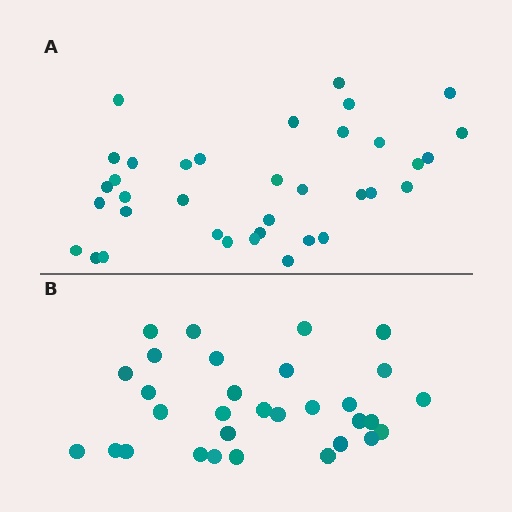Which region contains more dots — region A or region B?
Region A (the top region) has more dots.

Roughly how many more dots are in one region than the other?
Region A has about 5 more dots than region B.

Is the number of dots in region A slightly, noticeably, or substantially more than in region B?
Region A has only slightly more — the two regions are fairly close. The ratio is roughly 1.2 to 1.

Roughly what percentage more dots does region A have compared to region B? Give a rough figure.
About 15% more.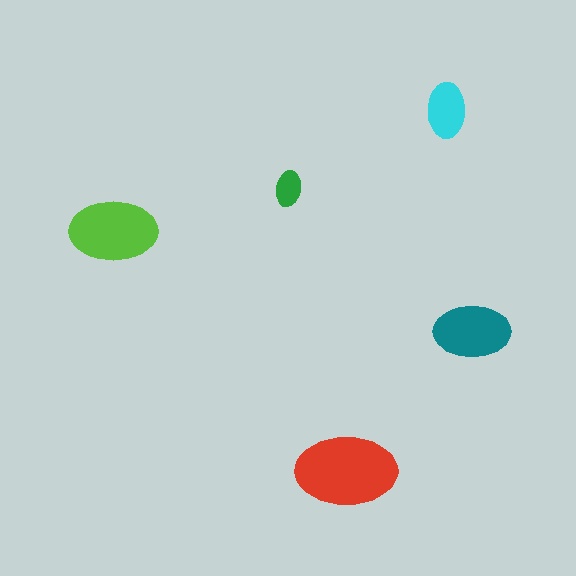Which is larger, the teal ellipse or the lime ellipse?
The lime one.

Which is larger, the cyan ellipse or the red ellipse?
The red one.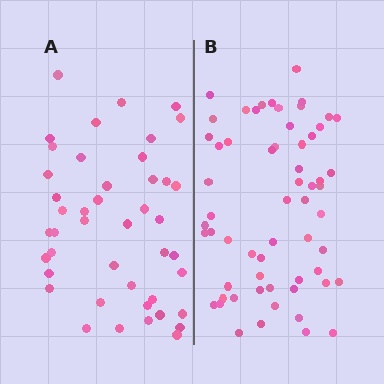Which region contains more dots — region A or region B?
Region B (the right region) has more dots.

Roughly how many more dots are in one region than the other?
Region B has approximately 15 more dots than region A.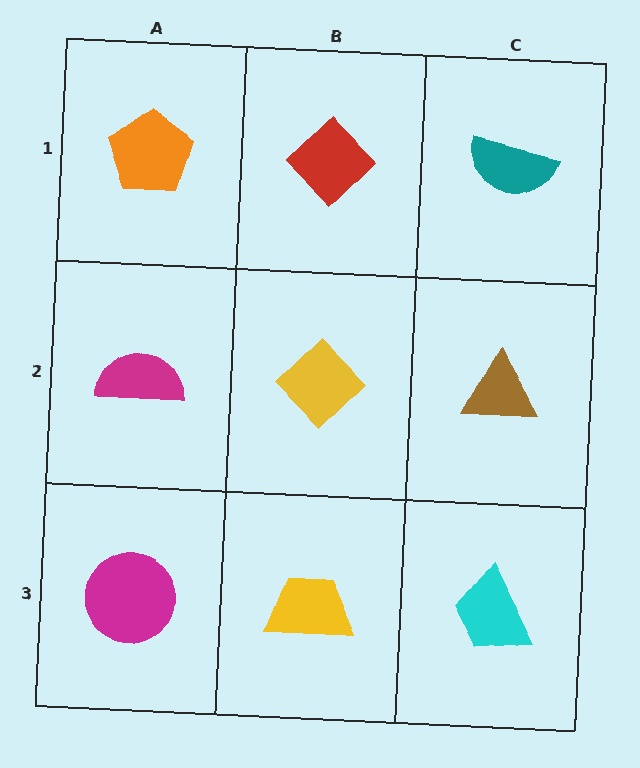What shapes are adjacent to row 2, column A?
An orange pentagon (row 1, column A), a magenta circle (row 3, column A), a yellow diamond (row 2, column B).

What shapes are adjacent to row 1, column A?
A magenta semicircle (row 2, column A), a red diamond (row 1, column B).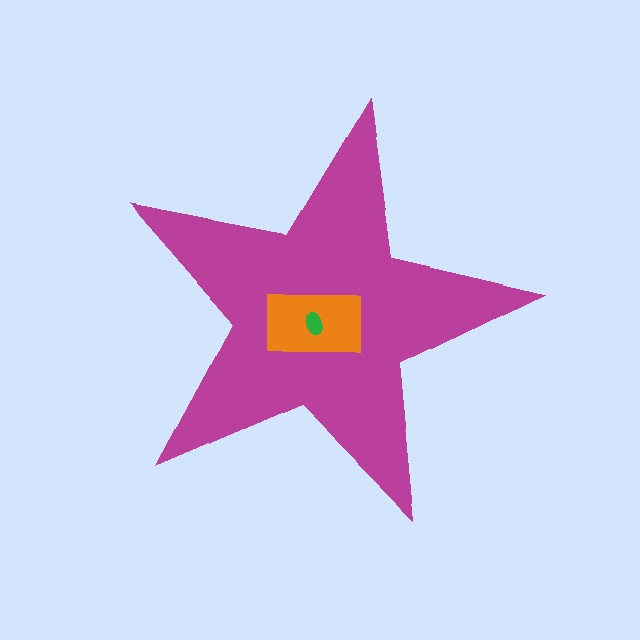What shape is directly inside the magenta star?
The orange rectangle.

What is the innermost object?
The green ellipse.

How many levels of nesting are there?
3.